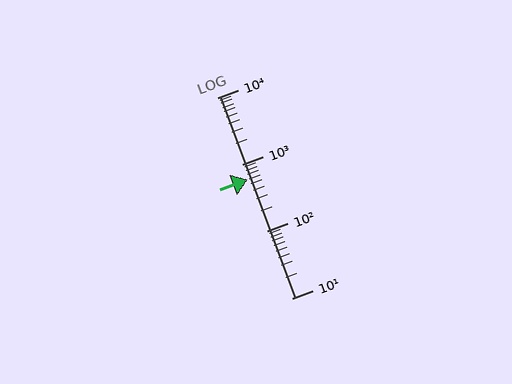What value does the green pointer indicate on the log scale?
The pointer indicates approximately 590.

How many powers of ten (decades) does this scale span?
The scale spans 3 decades, from 10 to 10000.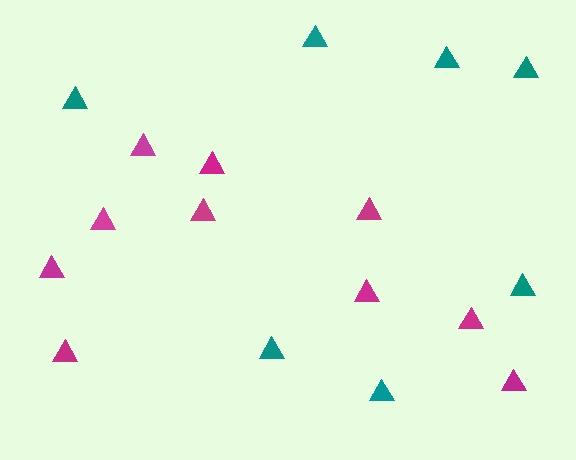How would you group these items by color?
There are 2 groups: one group of magenta triangles (10) and one group of teal triangles (7).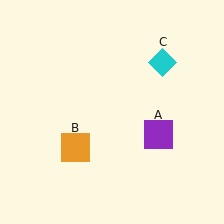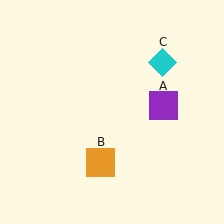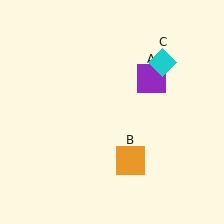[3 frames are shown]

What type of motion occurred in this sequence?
The purple square (object A), orange square (object B) rotated counterclockwise around the center of the scene.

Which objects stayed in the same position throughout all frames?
Cyan diamond (object C) remained stationary.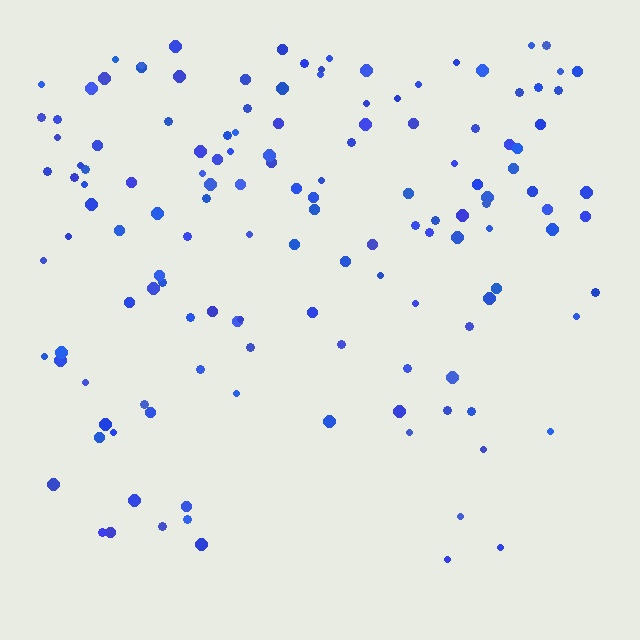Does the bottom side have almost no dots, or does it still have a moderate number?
Still a moderate number, just noticeably fewer than the top.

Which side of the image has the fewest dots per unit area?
The bottom.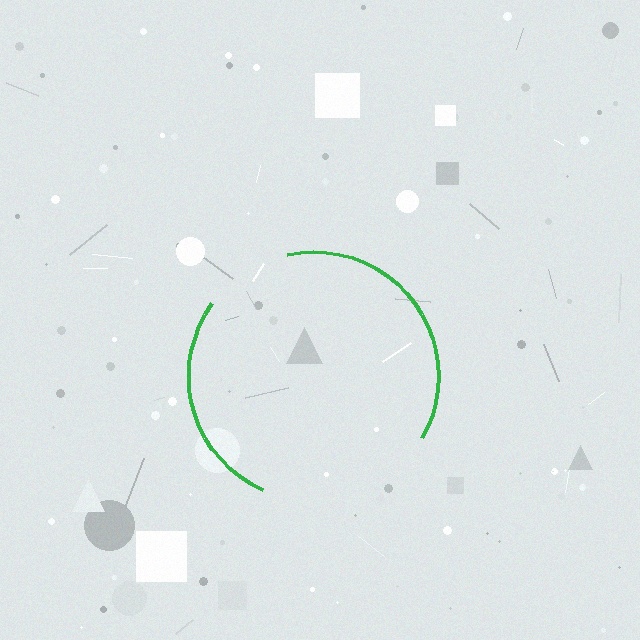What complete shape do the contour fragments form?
The contour fragments form a circle.